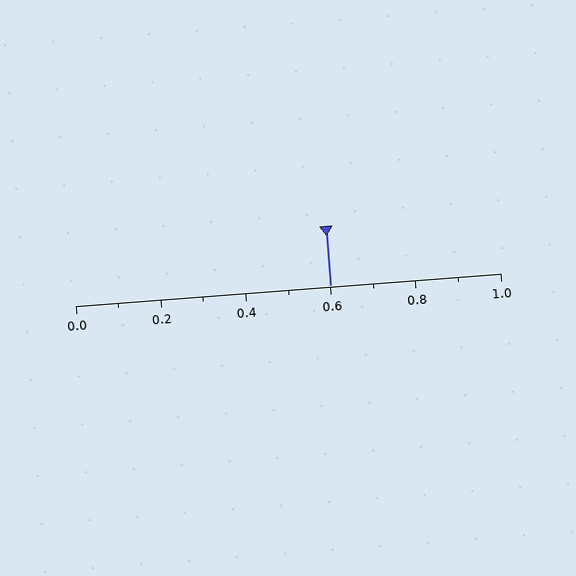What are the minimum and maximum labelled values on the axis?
The axis runs from 0.0 to 1.0.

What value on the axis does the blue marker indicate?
The marker indicates approximately 0.6.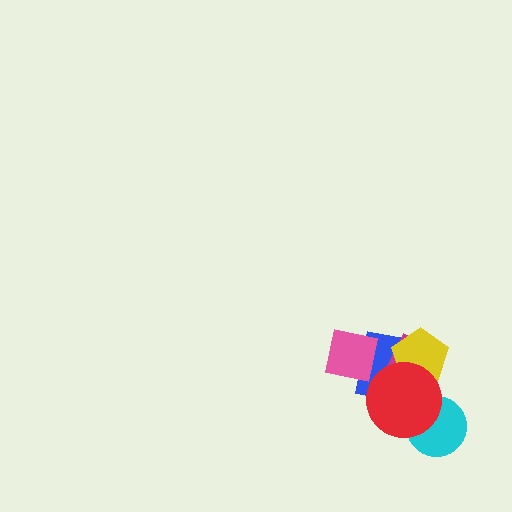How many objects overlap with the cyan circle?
1 object overlaps with the cyan circle.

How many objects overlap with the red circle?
4 objects overlap with the red circle.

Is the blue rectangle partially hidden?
Yes, it is partially covered by another shape.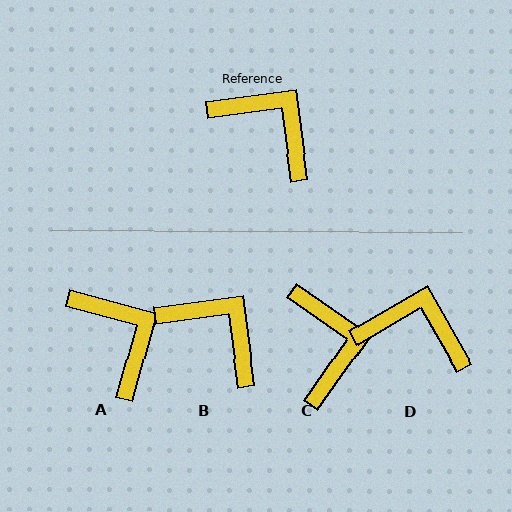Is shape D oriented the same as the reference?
No, it is off by about 22 degrees.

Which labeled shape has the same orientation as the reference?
B.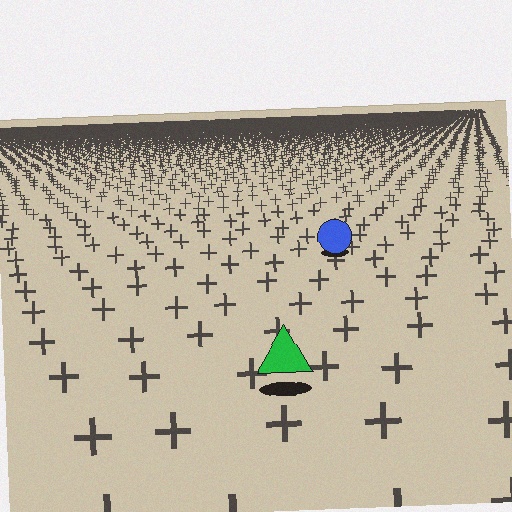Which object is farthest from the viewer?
The blue circle is farthest from the viewer. It appears smaller and the ground texture around it is denser.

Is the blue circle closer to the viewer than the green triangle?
No. The green triangle is closer — you can tell from the texture gradient: the ground texture is coarser near it.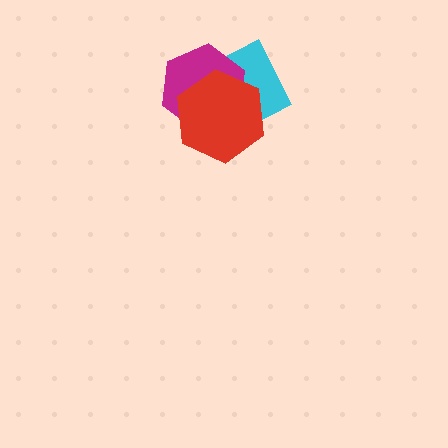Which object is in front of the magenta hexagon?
The red hexagon is in front of the magenta hexagon.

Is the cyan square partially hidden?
Yes, it is partially covered by another shape.